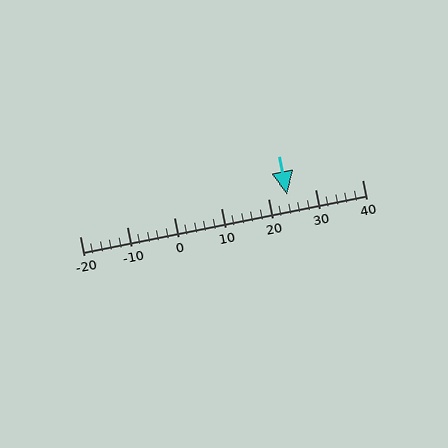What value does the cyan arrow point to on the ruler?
The cyan arrow points to approximately 24.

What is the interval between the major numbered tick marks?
The major tick marks are spaced 10 units apart.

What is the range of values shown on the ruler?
The ruler shows values from -20 to 40.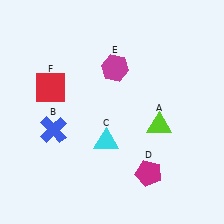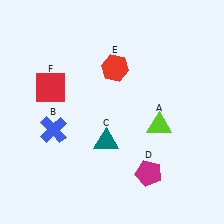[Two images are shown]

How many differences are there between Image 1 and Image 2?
There are 2 differences between the two images.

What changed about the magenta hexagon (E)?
In Image 1, E is magenta. In Image 2, it changed to red.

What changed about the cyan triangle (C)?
In Image 1, C is cyan. In Image 2, it changed to teal.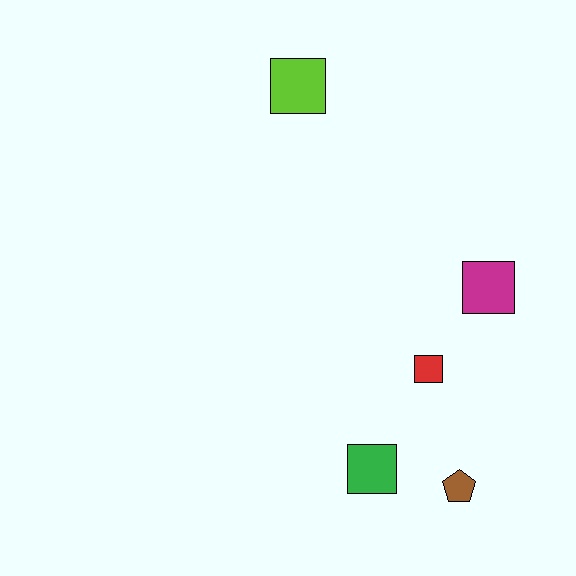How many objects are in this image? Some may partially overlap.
There are 5 objects.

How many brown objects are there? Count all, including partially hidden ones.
There is 1 brown object.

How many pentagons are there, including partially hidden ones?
There is 1 pentagon.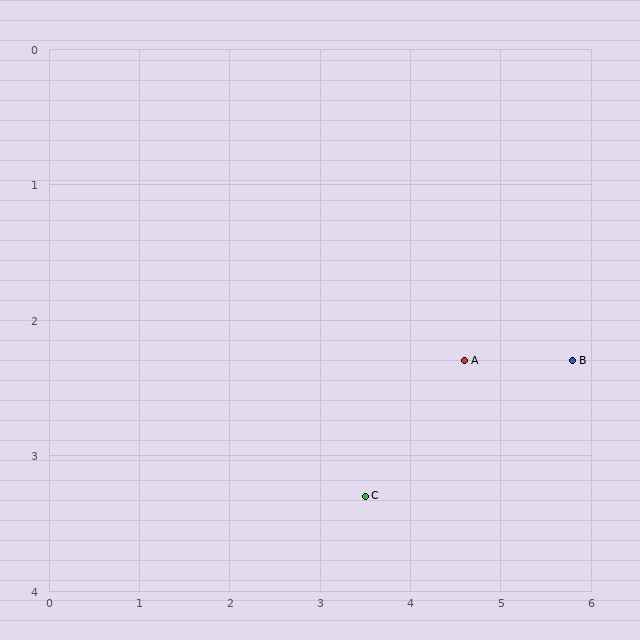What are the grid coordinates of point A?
Point A is at approximately (4.6, 2.3).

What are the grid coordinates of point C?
Point C is at approximately (3.5, 3.3).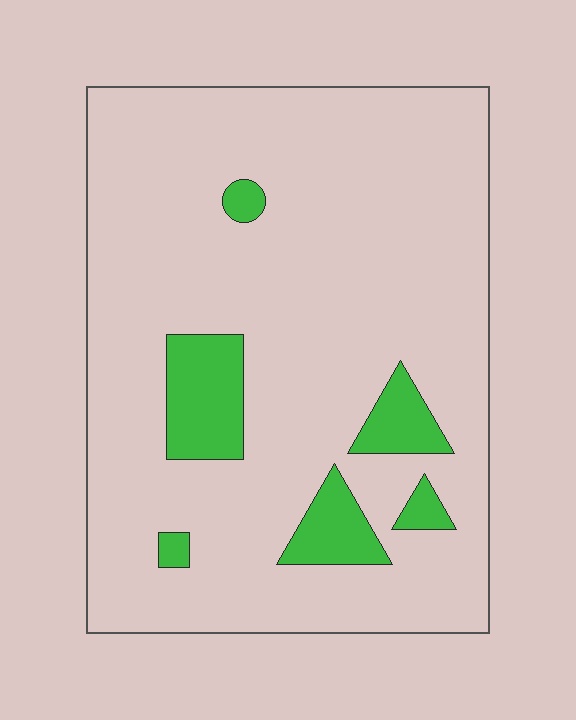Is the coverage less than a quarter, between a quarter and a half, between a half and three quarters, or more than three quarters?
Less than a quarter.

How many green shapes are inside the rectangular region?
6.